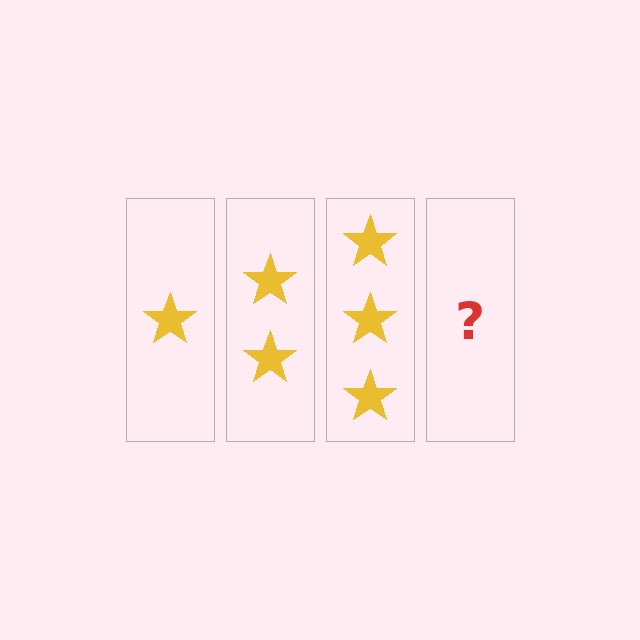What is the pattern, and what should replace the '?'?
The pattern is that each step adds one more star. The '?' should be 4 stars.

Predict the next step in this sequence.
The next step is 4 stars.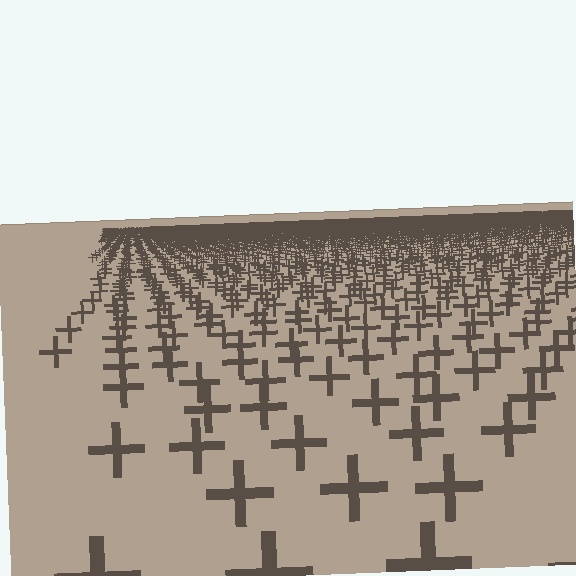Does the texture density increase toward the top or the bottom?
Density increases toward the top.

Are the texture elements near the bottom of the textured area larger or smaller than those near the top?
Larger. Near the bottom, elements are closer to the viewer and appear at a bigger on-screen size.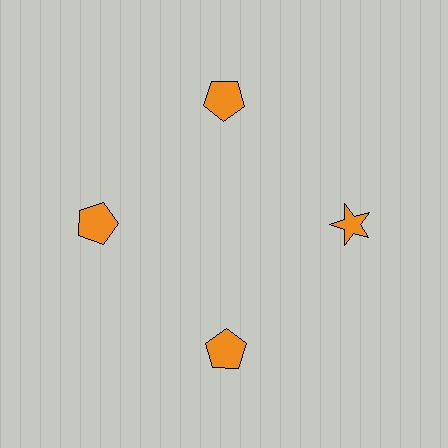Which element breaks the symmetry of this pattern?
The orange star at roughly the 3 o'clock position breaks the symmetry. All other shapes are orange pentagons.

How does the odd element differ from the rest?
It has a different shape: star instead of pentagon.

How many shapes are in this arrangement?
There are 4 shapes arranged in a ring pattern.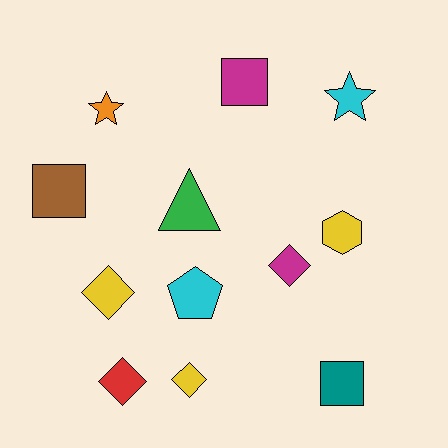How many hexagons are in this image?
There is 1 hexagon.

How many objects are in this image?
There are 12 objects.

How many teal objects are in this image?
There is 1 teal object.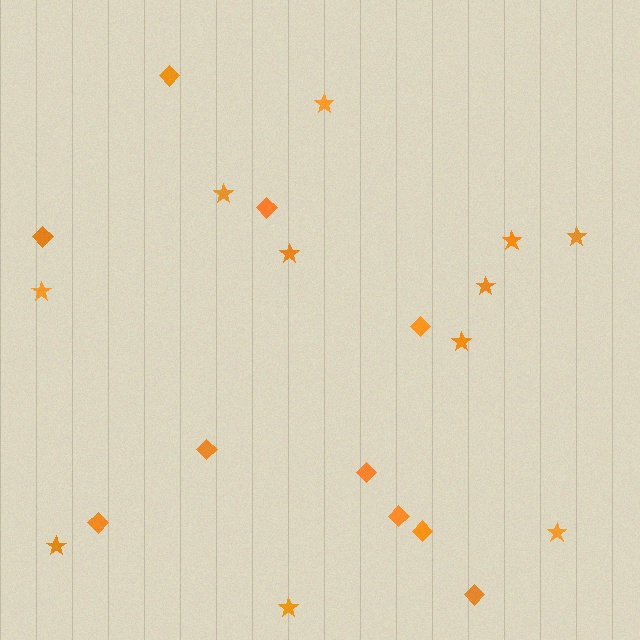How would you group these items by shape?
There are 2 groups: one group of stars (11) and one group of diamonds (10).